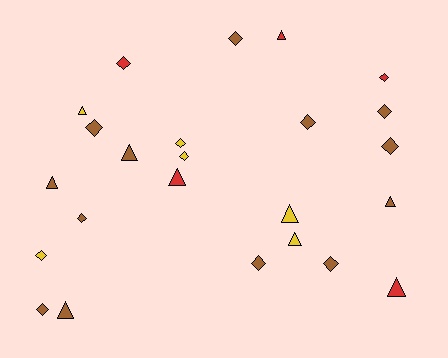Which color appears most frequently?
Brown, with 13 objects.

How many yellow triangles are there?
There are 3 yellow triangles.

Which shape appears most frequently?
Diamond, with 14 objects.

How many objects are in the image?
There are 24 objects.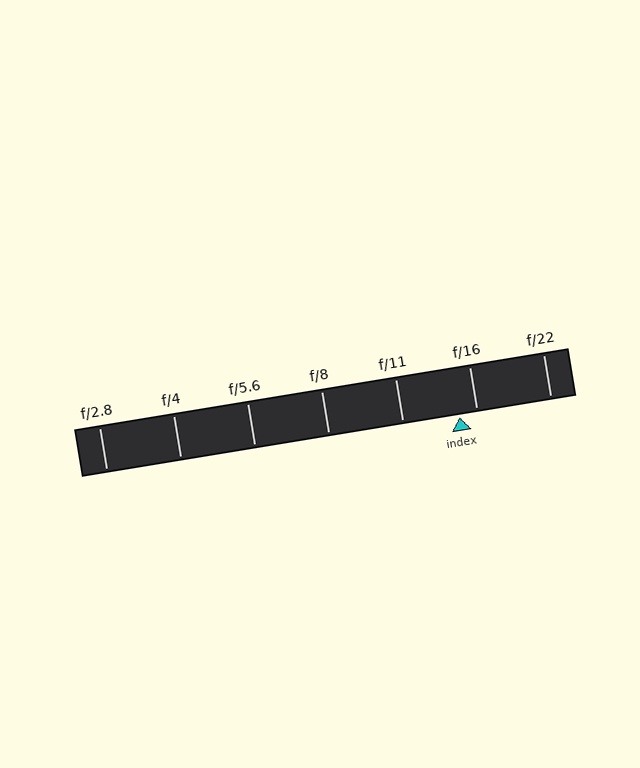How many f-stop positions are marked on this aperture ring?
There are 7 f-stop positions marked.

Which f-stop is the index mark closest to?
The index mark is closest to f/16.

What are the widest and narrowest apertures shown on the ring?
The widest aperture shown is f/2.8 and the narrowest is f/22.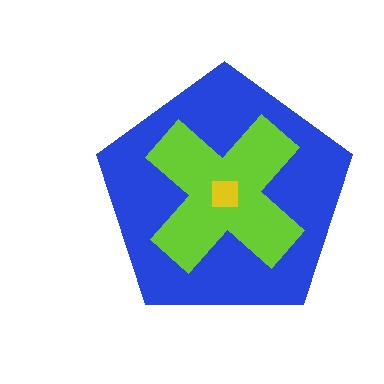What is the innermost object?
The yellow square.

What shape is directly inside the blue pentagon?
The lime cross.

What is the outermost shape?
The blue pentagon.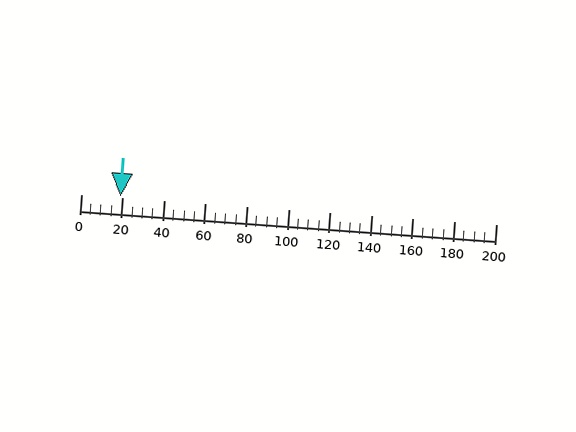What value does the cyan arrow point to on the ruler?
The cyan arrow points to approximately 19.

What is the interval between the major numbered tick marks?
The major tick marks are spaced 20 units apart.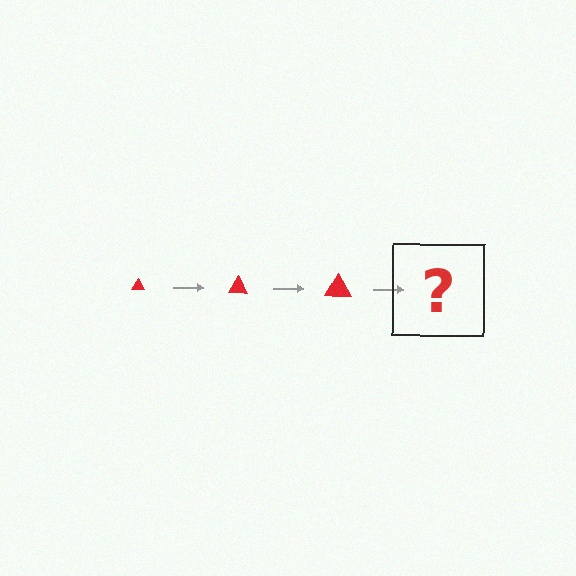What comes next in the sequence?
The next element should be a red triangle, larger than the previous one.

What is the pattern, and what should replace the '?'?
The pattern is that the triangle gets progressively larger each step. The '?' should be a red triangle, larger than the previous one.